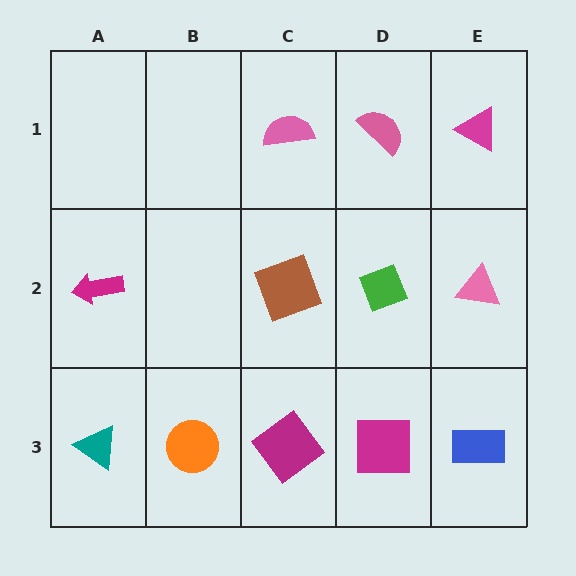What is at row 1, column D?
A pink semicircle.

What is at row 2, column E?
A pink triangle.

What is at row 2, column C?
A brown square.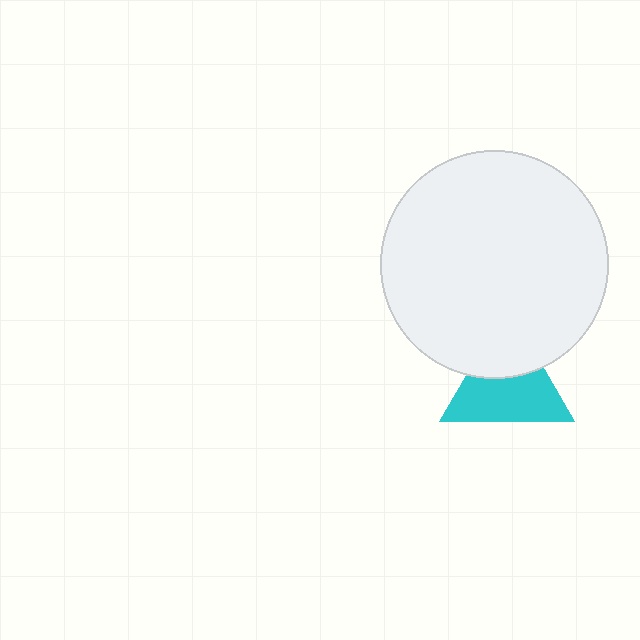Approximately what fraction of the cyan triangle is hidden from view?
Roughly 37% of the cyan triangle is hidden behind the white circle.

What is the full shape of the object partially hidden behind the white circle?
The partially hidden object is a cyan triangle.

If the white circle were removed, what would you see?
You would see the complete cyan triangle.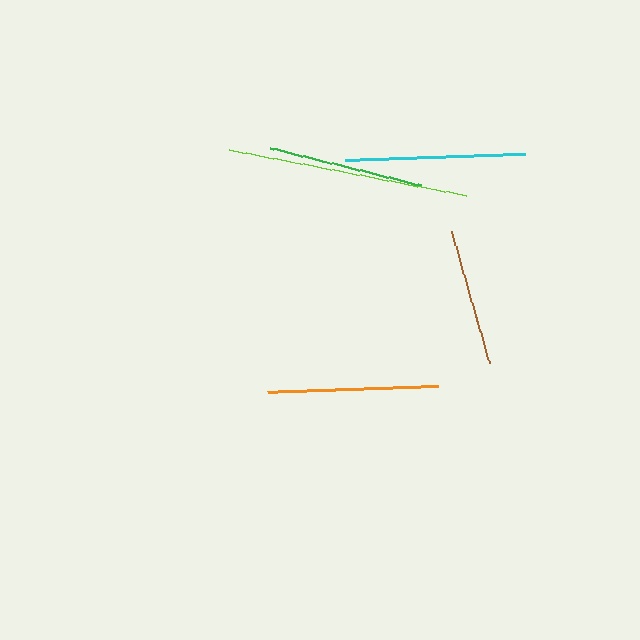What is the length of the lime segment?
The lime segment is approximately 241 pixels long.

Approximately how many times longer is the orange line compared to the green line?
The orange line is approximately 1.1 times the length of the green line.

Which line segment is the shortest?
The brown line is the shortest at approximately 136 pixels.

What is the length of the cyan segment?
The cyan segment is approximately 179 pixels long.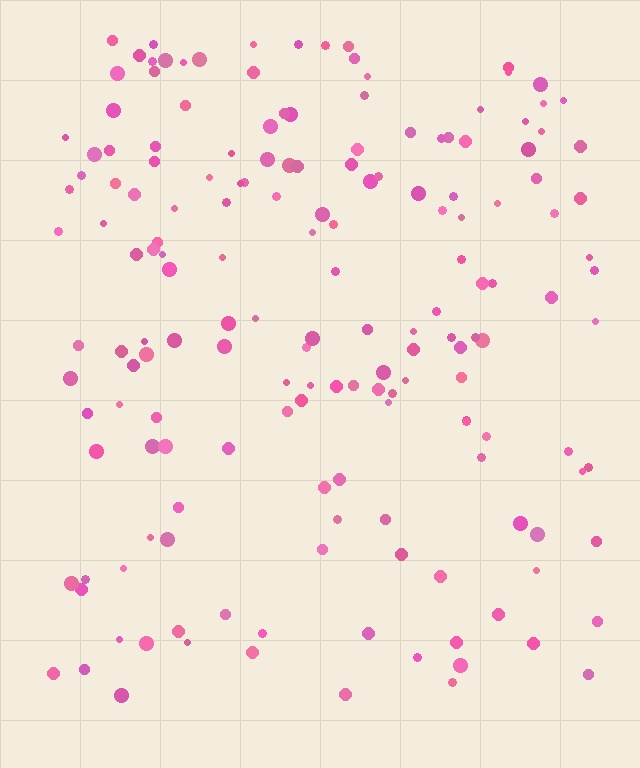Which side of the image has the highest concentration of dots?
The top.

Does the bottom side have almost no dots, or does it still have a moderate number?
Still a moderate number, just noticeably fewer than the top.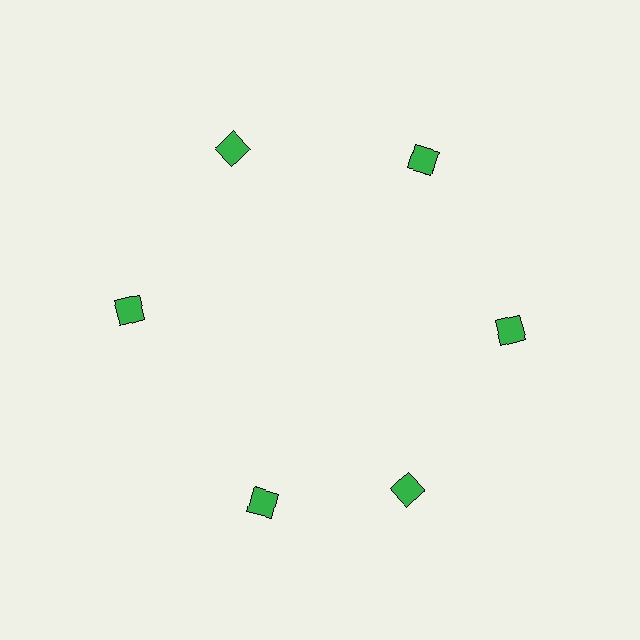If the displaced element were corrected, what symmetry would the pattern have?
It would have 6-fold rotational symmetry — the pattern would map onto itself every 60 degrees.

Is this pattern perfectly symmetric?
No. The 6 green squares are arranged in a ring, but one element near the 7 o'clock position is rotated out of alignment along the ring, breaking the 6-fold rotational symmetry.